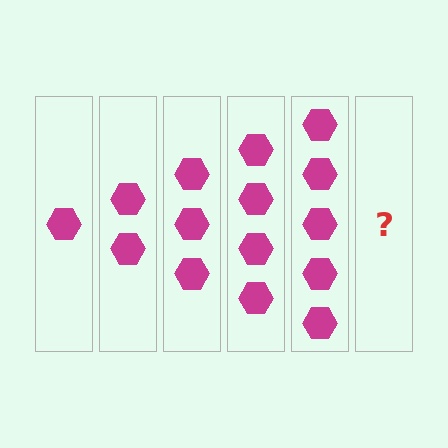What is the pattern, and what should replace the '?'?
The pattern is that each step adds one more hexagon. The '?' should be 6 hexagons.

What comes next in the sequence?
The next element should be 6 hexagons.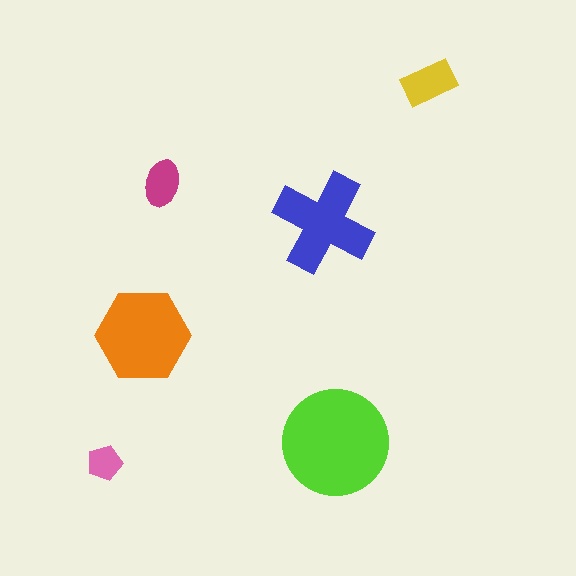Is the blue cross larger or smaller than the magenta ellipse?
Larger.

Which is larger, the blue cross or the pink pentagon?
The blue cross.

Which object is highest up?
The yellow rectangle is topmost.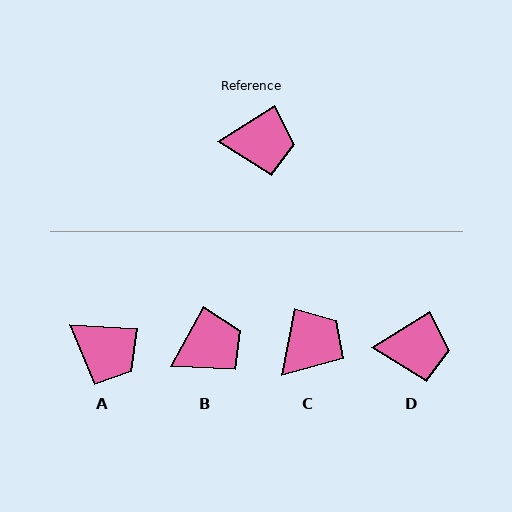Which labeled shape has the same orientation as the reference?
D.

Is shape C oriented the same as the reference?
No, it is off by about 47 degrees.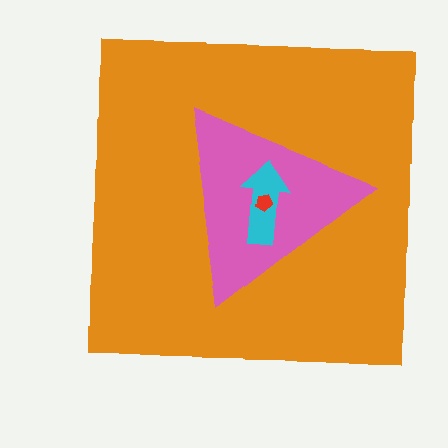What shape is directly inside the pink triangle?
The cyan arrow.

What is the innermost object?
The red pentagon.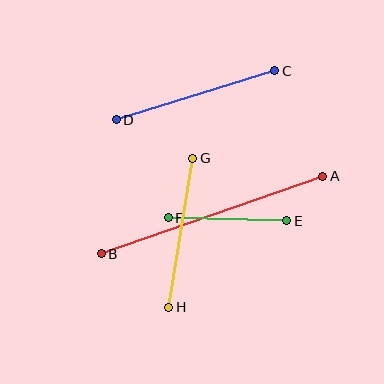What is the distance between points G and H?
The distance is approximately 151 pixels.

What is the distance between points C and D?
The distance is approximately 166 pixels.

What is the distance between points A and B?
The distance is approximately 235 pixels.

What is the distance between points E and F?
The distance is approximately 119 pixels.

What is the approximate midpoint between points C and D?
The midpoint is at approximately (196, 95) pixels.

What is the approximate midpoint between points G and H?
The midpoint is at approximately (181, 233) pixels.